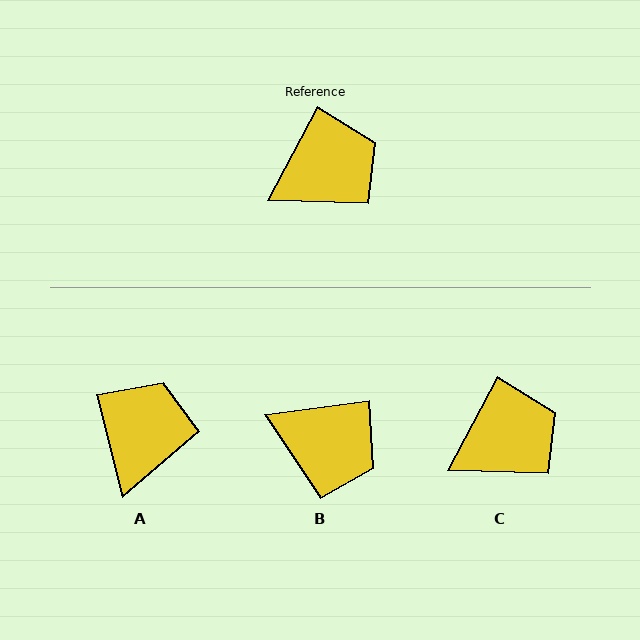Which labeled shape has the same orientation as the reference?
C.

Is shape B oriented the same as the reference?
No, it is off by about 55 degrees.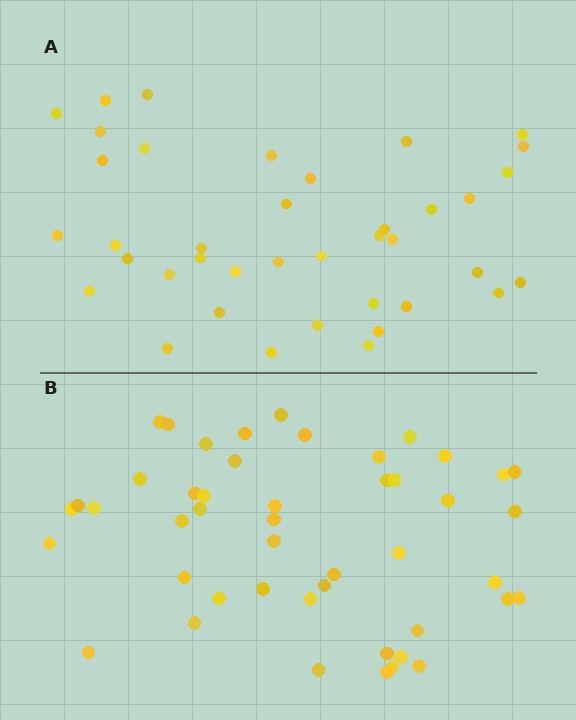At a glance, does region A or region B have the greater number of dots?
Region B (the bottom region) has more dots.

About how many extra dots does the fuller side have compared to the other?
Region B has roughly 8 or so more dots than region A.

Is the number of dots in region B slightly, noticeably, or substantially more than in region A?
Region B has only slightly more — the two regions are fairly close. The ratio is roughly 1.2 to 1.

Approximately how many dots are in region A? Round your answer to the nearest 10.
About 40 dots. (The exact count is 39, which rounds to 40.)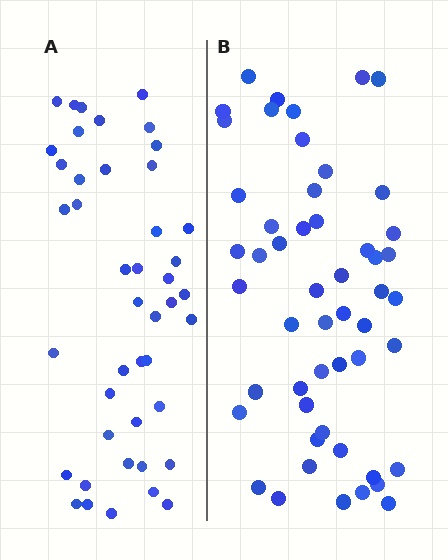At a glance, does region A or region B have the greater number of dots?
Region B (the right region) has more dots.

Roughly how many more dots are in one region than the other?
Region B has roughly 8 or so more dots than region A.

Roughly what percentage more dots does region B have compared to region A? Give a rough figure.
About 20% more.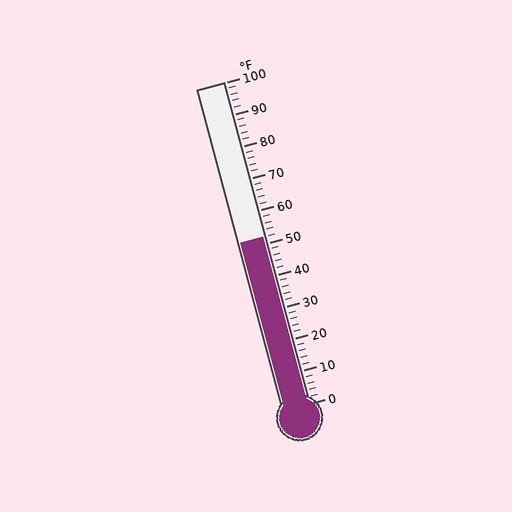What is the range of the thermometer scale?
The thermometer scale ranges from 0°F to 100°F.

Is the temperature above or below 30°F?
The temperature is above 30°F.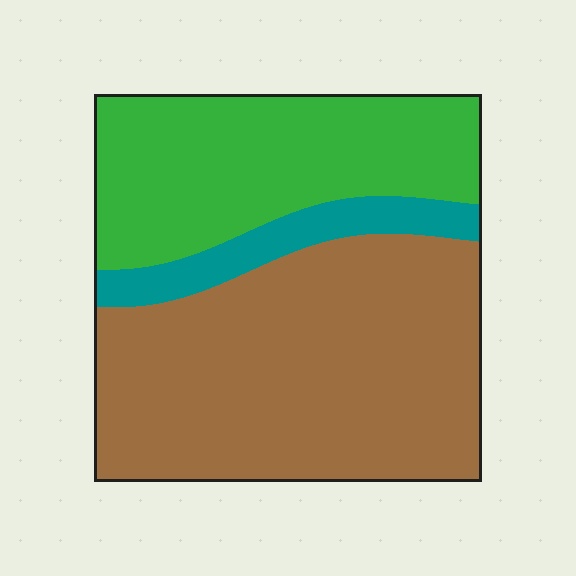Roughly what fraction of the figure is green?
Green covers about 35% of the figure.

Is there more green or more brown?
Brown.